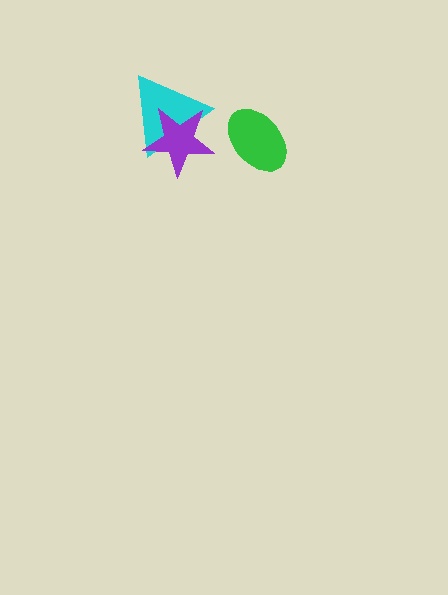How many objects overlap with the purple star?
1 object overlaps with the purple star.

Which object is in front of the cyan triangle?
The purple star is in front of the cyan triangle.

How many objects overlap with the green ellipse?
0 objects overlap with the green ellipse.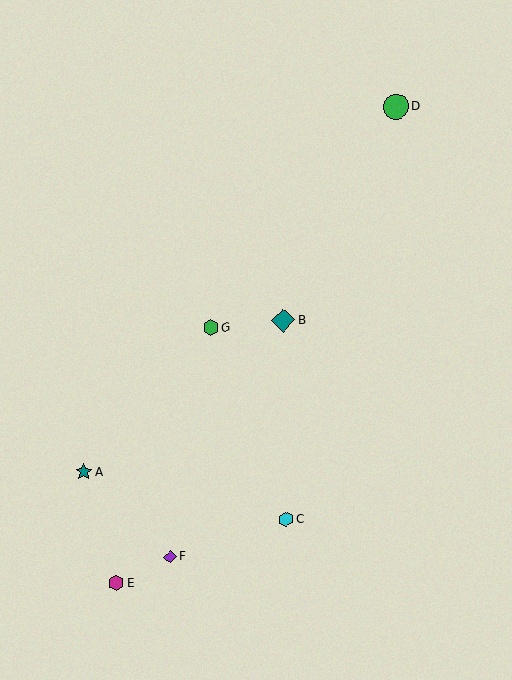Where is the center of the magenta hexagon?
The center of the magenta hexagon is at (116, 583).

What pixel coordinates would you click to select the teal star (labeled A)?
Click at (84, 472) to select the teal star A.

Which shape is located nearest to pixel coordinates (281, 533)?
The cyan hexagon (labeled C) at (286, 519) is nearest to that location.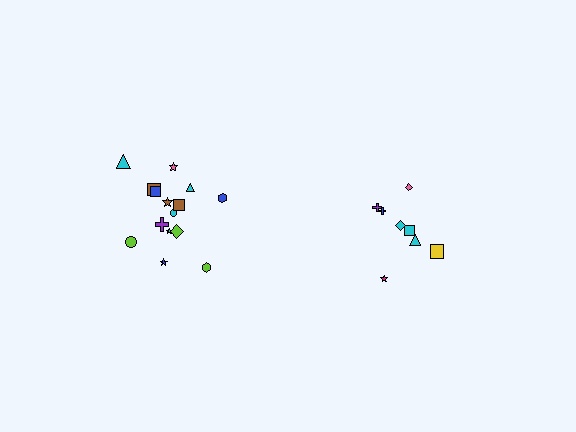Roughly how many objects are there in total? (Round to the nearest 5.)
Roughly 25 objects in total.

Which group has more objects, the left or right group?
The left group.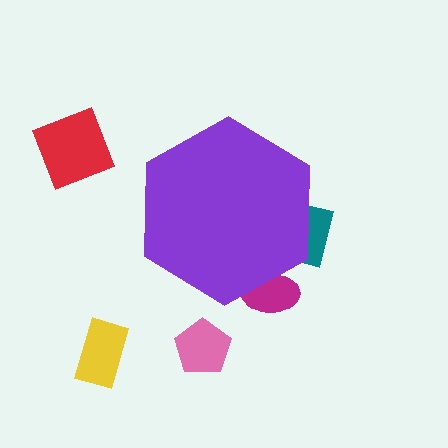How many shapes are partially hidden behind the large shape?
2 shapes are partially hidden.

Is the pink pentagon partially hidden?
No, the pink pentagon is fully visible.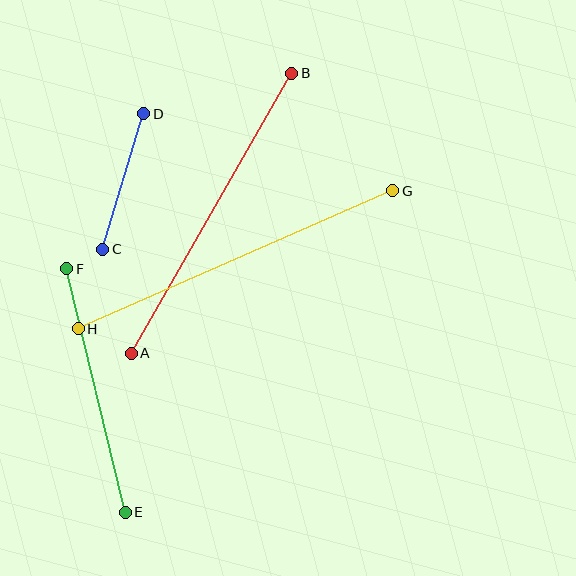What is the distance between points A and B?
The distance is approximately 323 pixels.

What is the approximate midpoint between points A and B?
The midpoint is at approximately (211, 213) pixels.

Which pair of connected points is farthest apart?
Points G and H are farthest apart.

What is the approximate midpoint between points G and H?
The midpoint is at approximately (236, 260) pixels.